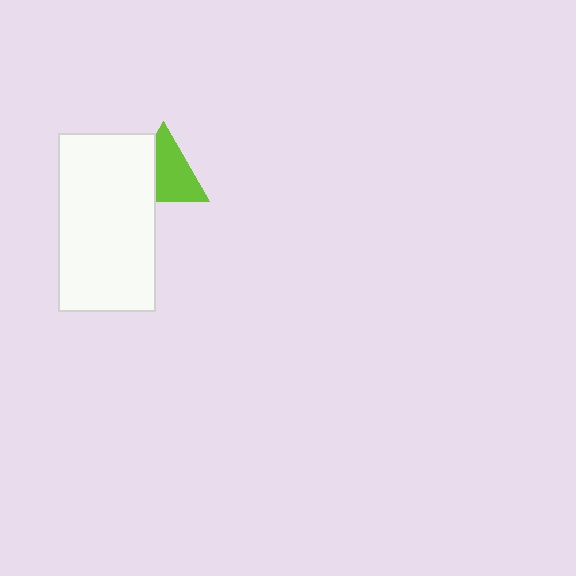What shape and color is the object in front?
The object in front is a white rectangle.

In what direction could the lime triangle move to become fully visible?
The lime triangle could move right. That would shift it out from behind the white rectangle entirely.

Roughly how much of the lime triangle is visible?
Most of it is visible (roughly 66%).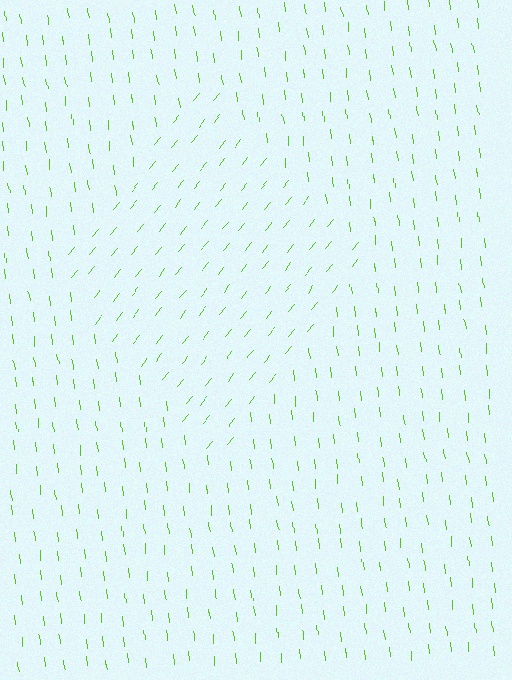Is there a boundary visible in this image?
Yes, there is a texture boundary formed by a change in line orientation.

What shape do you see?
I see a diamond.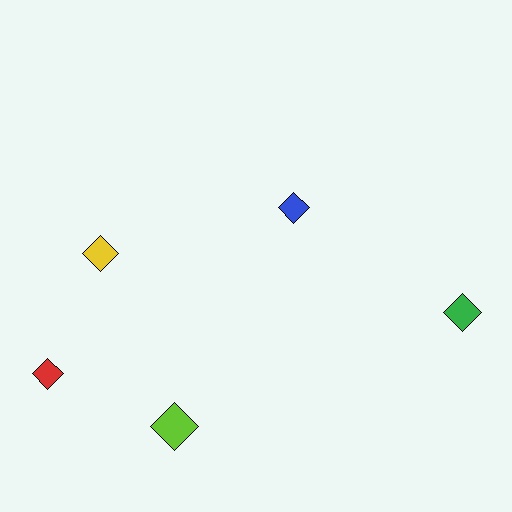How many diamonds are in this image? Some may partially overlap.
There are 5 diamonds.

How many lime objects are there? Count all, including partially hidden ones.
There is 1 lime object.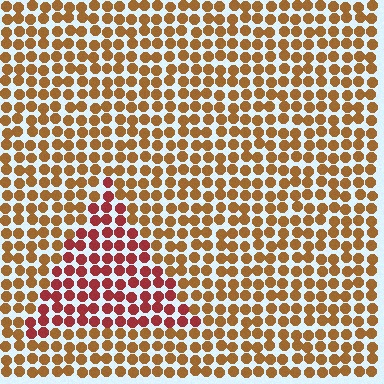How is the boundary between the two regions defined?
The boundary is defined purely by a slight shift in hue (about 36 degrees). Spacing, size, and orientation are identical on both sides.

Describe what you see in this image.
The image is filled with small brown elements in a uniform arrangement. A triangle-shaped region is visible where the elements are tinted to a slightly different hue, forming a subtle color boundary.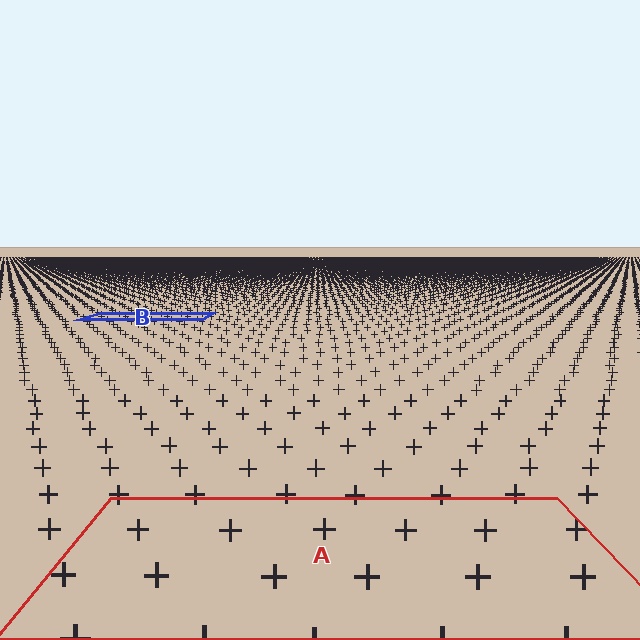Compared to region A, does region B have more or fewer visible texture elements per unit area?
Region B has more texture elements per unit area — they are packed more densely because it is farther away.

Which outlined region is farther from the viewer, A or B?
Region B is farther from the viewer — the texture elements inside it appear smaller and more densely packed.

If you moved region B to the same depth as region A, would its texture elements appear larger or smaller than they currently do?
They would appear larger. At a closer depth, the same texture elements are projected at a bigger on-screen size.